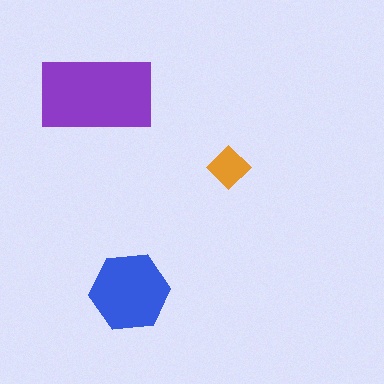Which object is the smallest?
The orange diamond.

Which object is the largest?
The purple rectangle.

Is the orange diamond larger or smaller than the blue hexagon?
Smaller.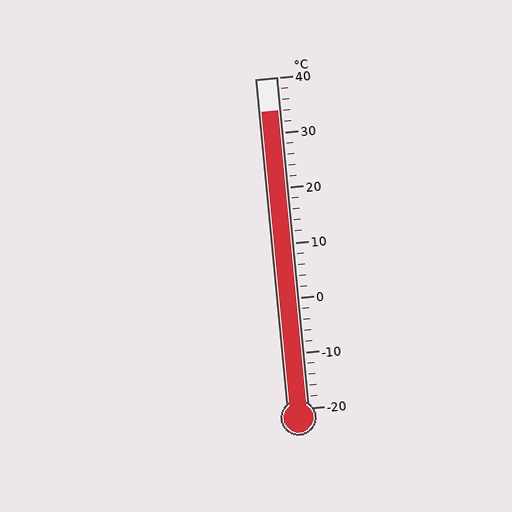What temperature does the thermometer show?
The thermometer shows approximately 34°C.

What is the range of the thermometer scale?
The thermometer scale ranges from -20°C to 40°C.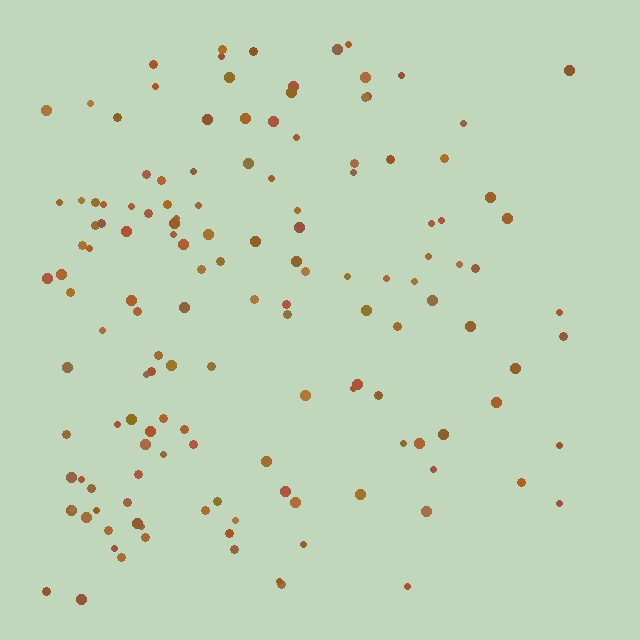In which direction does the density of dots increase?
From right to left, with the left side densest.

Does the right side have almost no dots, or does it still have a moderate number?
Still a moderate number, just noticeably fewer than the left.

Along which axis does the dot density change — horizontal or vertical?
Horizontal.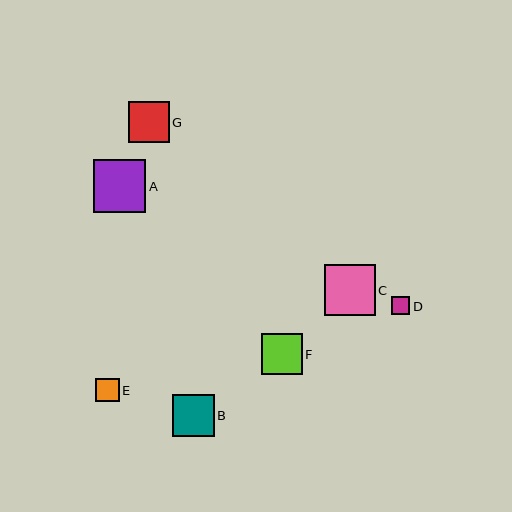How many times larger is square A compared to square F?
Square A is approximately 1.3 times the size of square F.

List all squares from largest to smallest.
From largest to smallest: A, C, B, G, F, E, D.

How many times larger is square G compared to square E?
Square G is approximately 1.7 times the size of square E.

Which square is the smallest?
Square D is the smallest with a size of approximately 18 pixels.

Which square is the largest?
Square A is the largest with a size of approximately 53 pixels.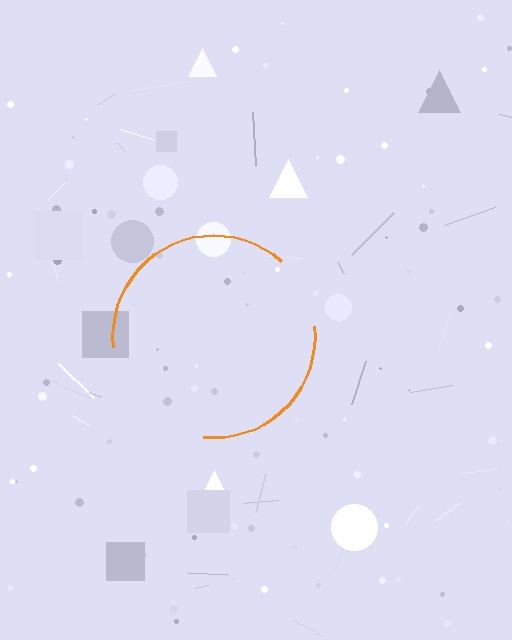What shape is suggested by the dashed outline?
The dashed outline suggests a circle.